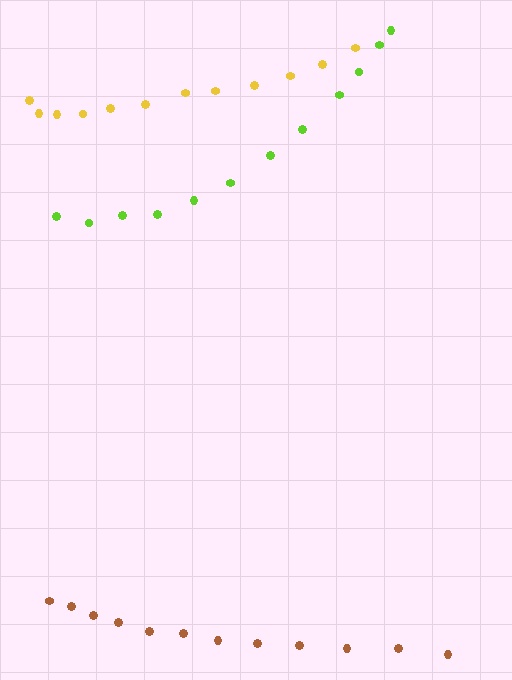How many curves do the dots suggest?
There are 3 distinct paths.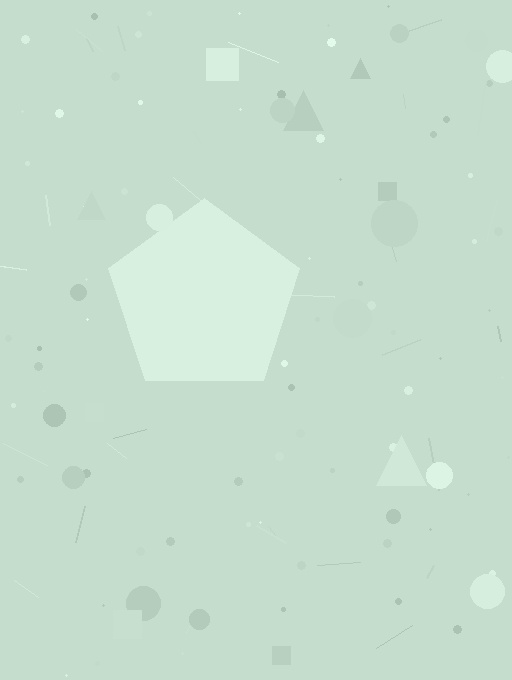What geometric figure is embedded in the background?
A pentagon is embedded in the background.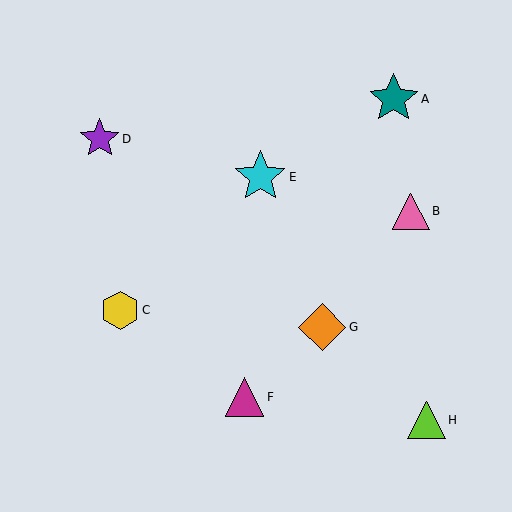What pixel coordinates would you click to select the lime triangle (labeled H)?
Click at (427, 420) to select the lime triangle H.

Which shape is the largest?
The cyan star (labeled E) is the largest.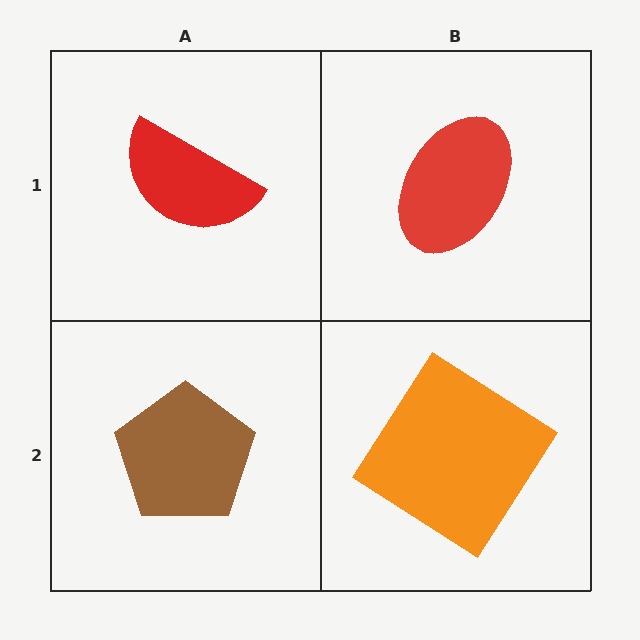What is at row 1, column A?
A red semicircle.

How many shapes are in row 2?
2 shapes.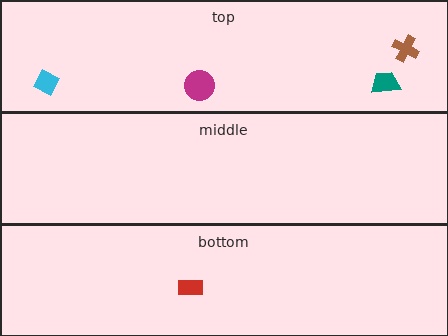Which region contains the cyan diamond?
The top region.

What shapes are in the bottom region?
The red rectangle.